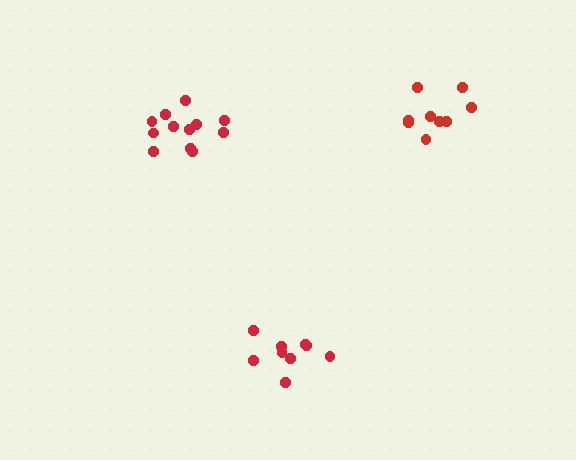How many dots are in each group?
Group 1: 9 dots, Group 2: 12 dots, Group 3: 9 dots (30 total).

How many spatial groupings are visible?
There are 3 spatial groupings.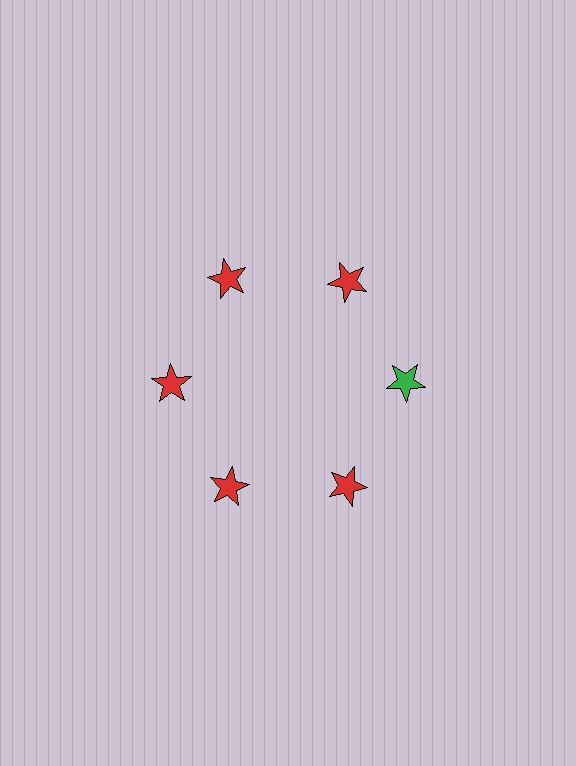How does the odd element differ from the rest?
It has a different color: green instead of red.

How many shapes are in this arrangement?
There are 6 shapes arranged in a ring pattern.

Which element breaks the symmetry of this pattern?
The green star at roughly the 3 o'clock position breaks the symmetry. All other shapes are red stars.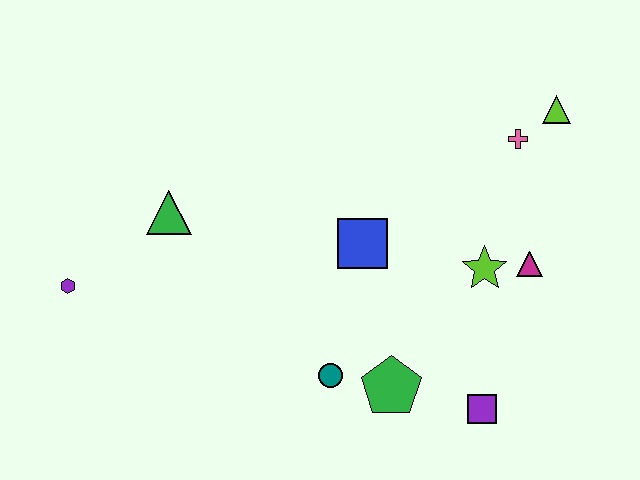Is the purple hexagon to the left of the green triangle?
Yes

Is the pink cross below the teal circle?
No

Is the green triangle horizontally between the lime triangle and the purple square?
No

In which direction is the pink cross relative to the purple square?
The pink cross is above the purple square.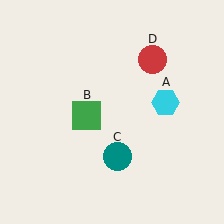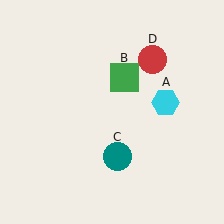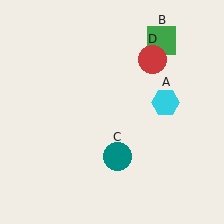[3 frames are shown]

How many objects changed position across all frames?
1 object changed position: green square (object B).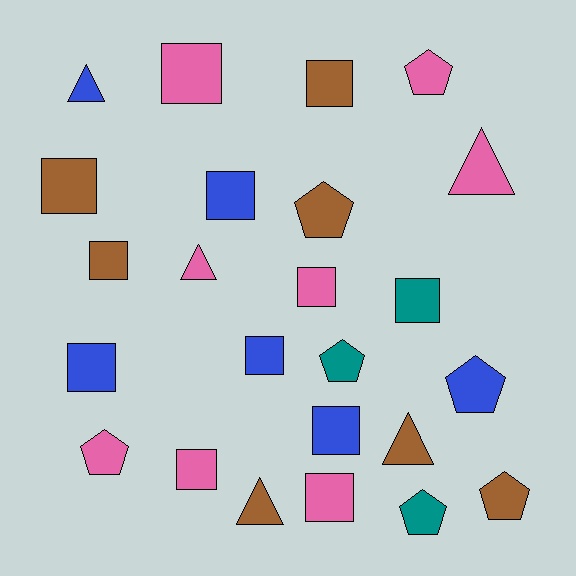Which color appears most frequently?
Pink, with 8 objects.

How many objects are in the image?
There are 24 objects.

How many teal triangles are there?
There are no teal triangles.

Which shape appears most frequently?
Square, with 12 objects.